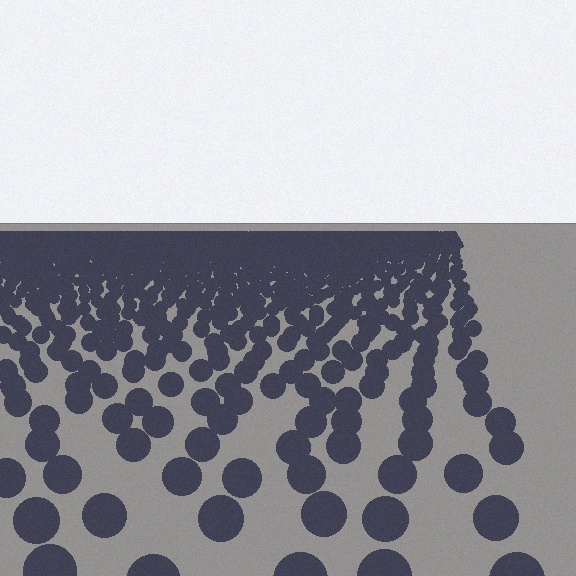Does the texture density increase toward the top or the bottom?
Density increases toward the top.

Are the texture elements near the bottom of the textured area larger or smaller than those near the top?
Larger. Near the bottom, elements are closer to the viewer and appear at a bigger on-screen size.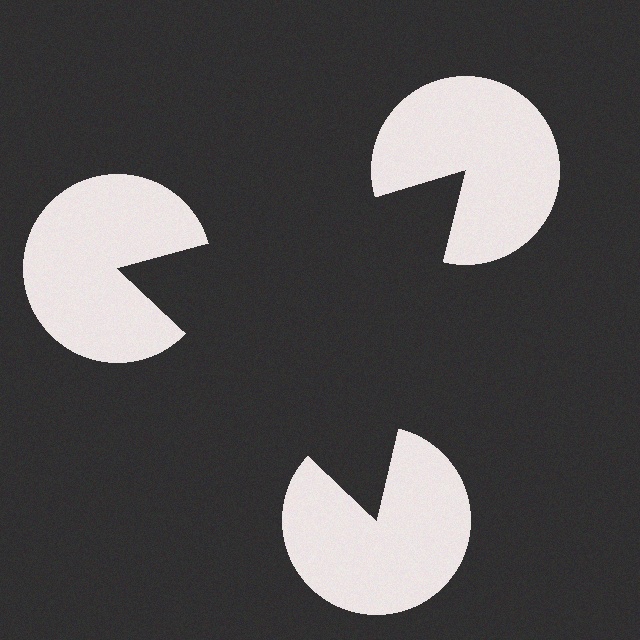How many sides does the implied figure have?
3 sides.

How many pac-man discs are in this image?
There are 3 — one at each vertex of the illusory triangle.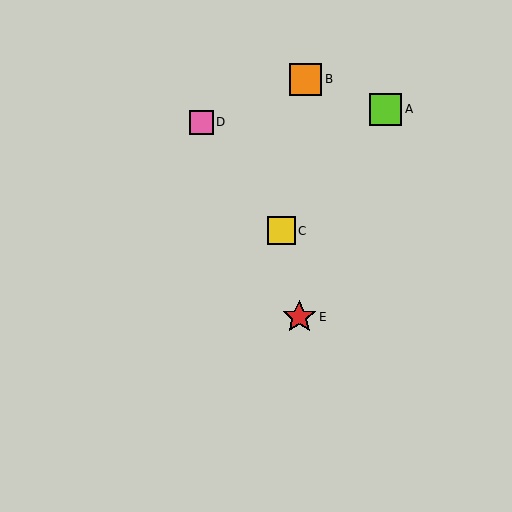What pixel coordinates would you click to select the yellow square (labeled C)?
Click at (281, 231) to select the yellow square C.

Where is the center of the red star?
The center of the red star is at (299, 317).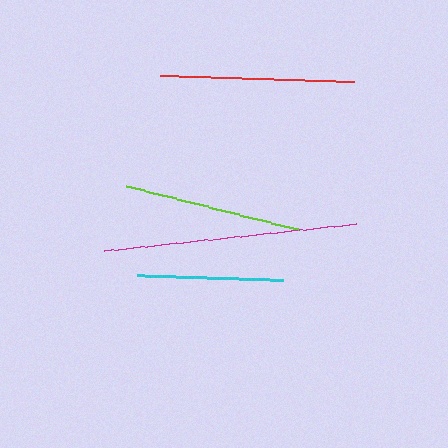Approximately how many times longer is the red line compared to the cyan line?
The red line is approximately 1.3 times the length of the cyan line.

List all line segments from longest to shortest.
From longest to shortest: magenta, red, lime, cyan.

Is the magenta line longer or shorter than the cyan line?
The magenta line is longer than the cyan line.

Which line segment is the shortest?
The cyan line is the shortest at approximately 146 pixels.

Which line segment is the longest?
The magenta line is the longest at approximately 254 pixels.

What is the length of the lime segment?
The lime segment is approximately 177 pixels long.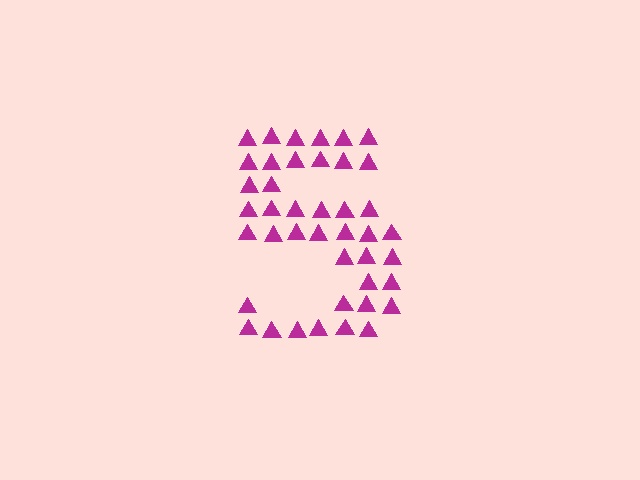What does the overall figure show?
The overall figure shows the digit 5.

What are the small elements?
The small elements are triangles.